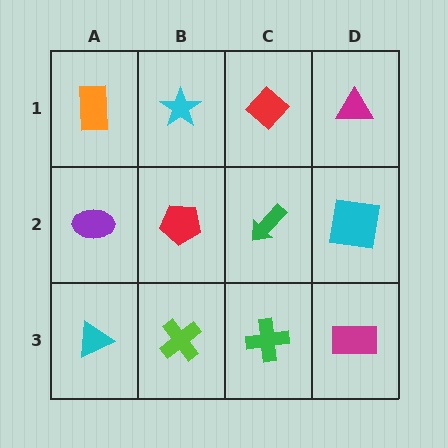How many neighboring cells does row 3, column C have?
3.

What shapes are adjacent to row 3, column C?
A green arrow (row 2, column C), a lime cross (row 3, column B), a magenta rectangle (row 3, column D).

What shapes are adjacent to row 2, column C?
A red diamond (row 1, column C), a green cross (row 3, column C), a red pentagon (row 2, column B), a cyan square (row 2, column D).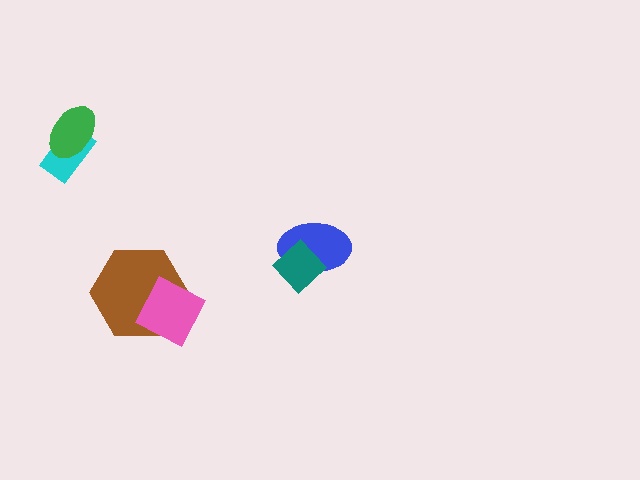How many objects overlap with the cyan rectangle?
1 object overlaps with the cyan rectangle.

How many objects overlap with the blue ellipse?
1 object overlaps with the blue ellipse.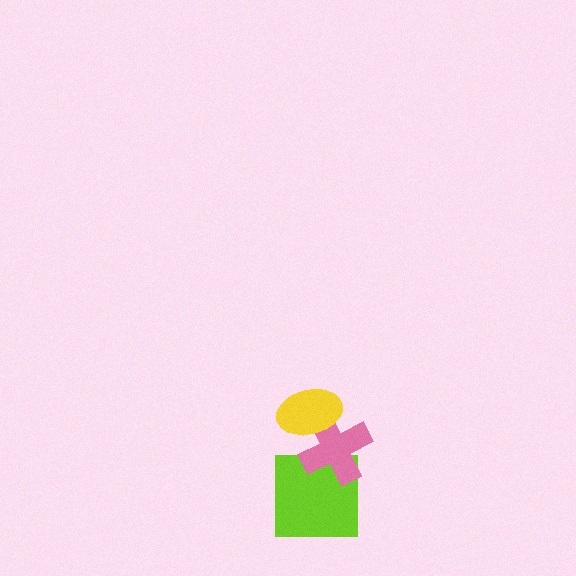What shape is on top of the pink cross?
The yellow ellipse is on top of the pink cross.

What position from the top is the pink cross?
The pink cross is 2nd from the top.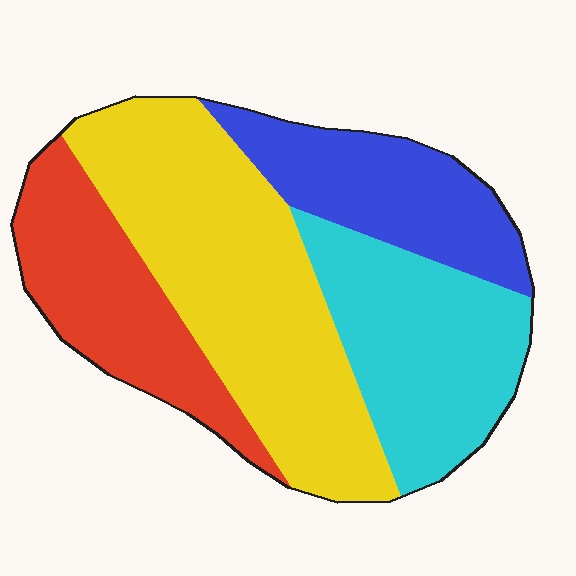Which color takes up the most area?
Yellow, at roughly 40%.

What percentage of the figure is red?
Red takes up about one fifth (1/5) of the figure.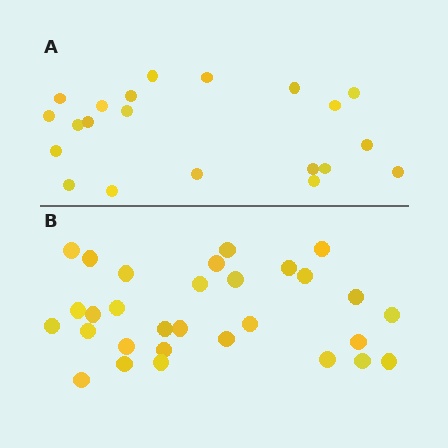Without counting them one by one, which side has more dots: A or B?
Region B (the bottom region) has more dots.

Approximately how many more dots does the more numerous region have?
Region B has roughly 8 or so more dots than region A.